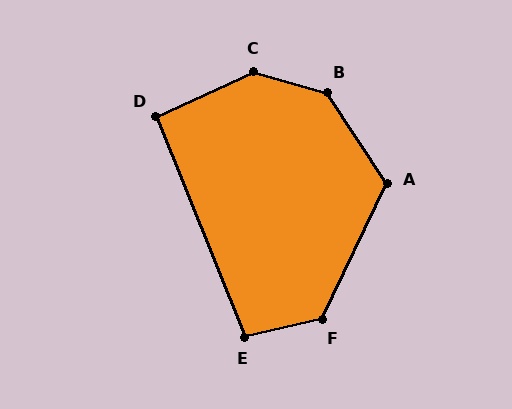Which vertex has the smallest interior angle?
D, at approximately 93 degrees.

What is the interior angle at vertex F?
Approximately 128 degrees (obtuse).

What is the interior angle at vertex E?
Approximately 99 degrees (obtuse).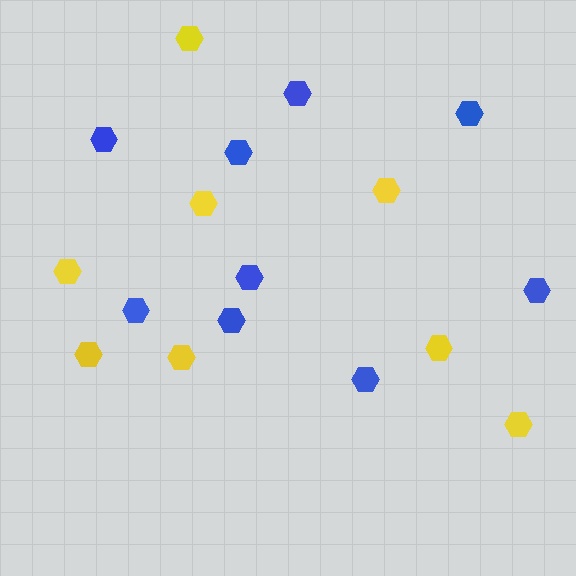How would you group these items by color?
There are 2 groups: one group of blue hexagons (9) and one group of yellow hexagons (8).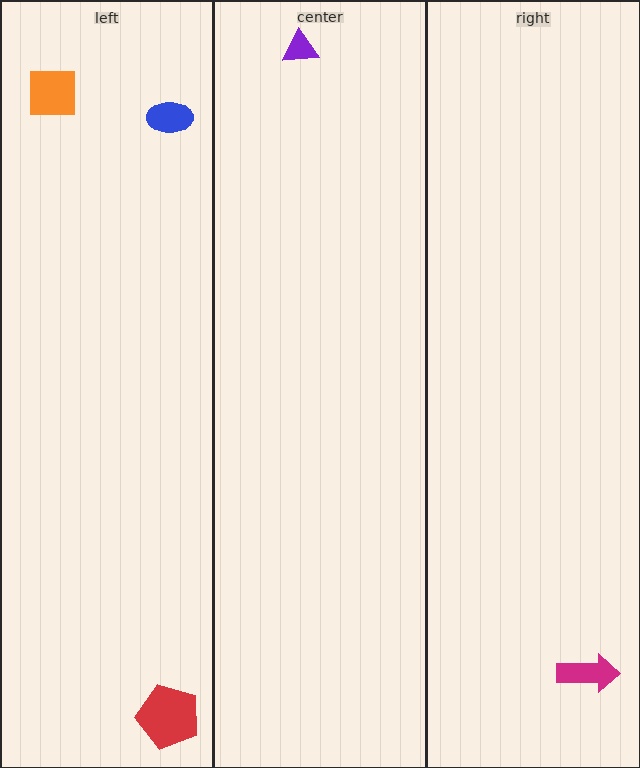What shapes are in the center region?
The purple triangle.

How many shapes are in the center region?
1.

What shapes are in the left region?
The blue ellipse, the orange square, the red pentagon.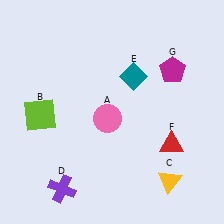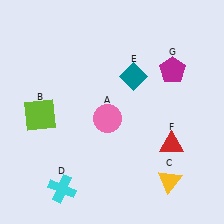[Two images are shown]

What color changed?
The cross (D) changed from purple in Image 1 to cyan in Image 2.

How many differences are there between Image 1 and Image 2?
There is 1 difference between the two images.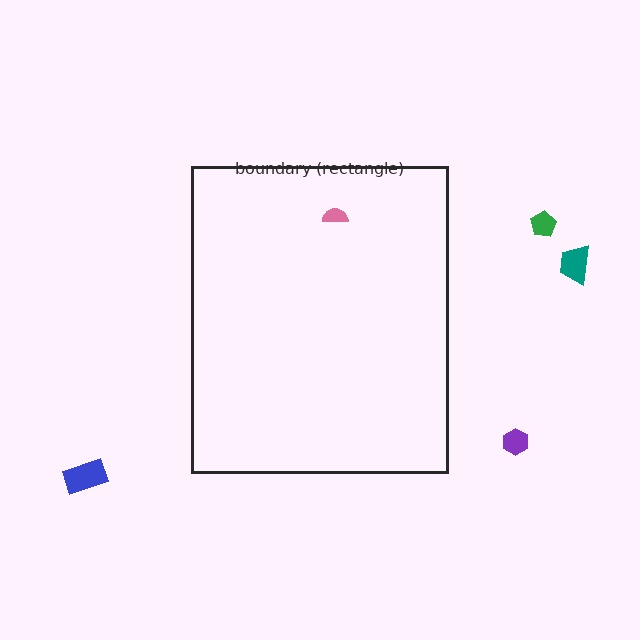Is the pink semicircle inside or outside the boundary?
Inside.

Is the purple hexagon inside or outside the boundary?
Outside.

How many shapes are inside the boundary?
1 inside, 4 outside.